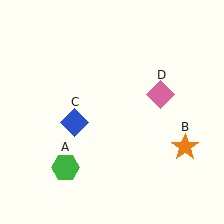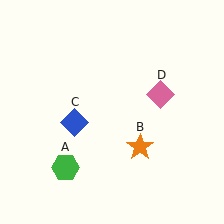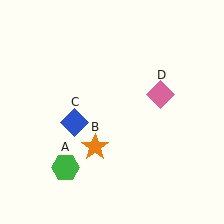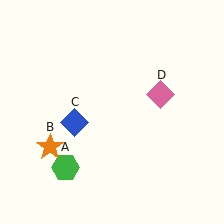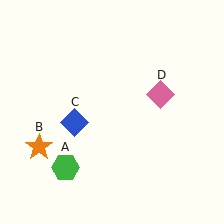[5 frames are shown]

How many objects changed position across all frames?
1 object changed position: orange star (object B).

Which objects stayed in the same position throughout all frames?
Green hexagon (object A) and blue diamond (object C) and pink diamond (object D) remained stationary.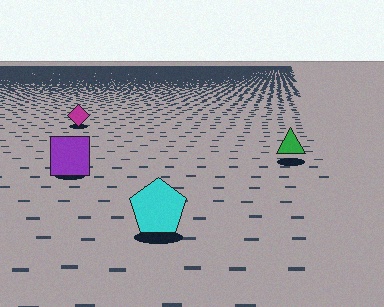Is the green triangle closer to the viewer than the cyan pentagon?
No. The cyan pentagon is closer — you can tell from the texture gradient: the ground texture is coarser near it.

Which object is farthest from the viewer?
The magenta diamond is farthest from the viewer. It appears smaller and the ground texture around it is denser.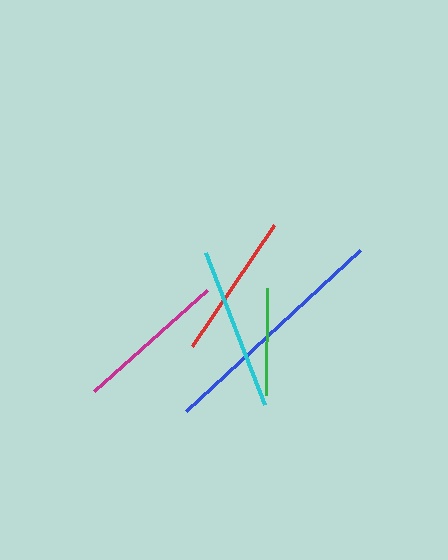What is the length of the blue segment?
The blue segment is approximately 238 pixels long.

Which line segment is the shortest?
The green line is the shortest at approximately 107 pixels.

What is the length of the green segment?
The green segment is approximately 107 pixels long.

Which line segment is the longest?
The blue line is the longest at approximately 238 pixels.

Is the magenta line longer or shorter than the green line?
The magenta line is longer than the green line.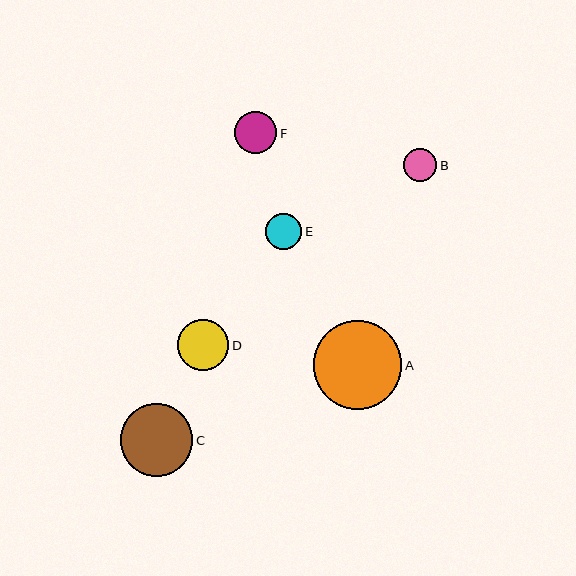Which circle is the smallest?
Circle B is the smallest with a size of approximately 33 pixels.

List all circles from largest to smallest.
From largest to smallest: A, C, D, F, E, B.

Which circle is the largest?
Circle A is the largest with a size of approximately 88 pixels.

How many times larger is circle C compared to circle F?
Circle C is approximately 1.7 times the size of circle F.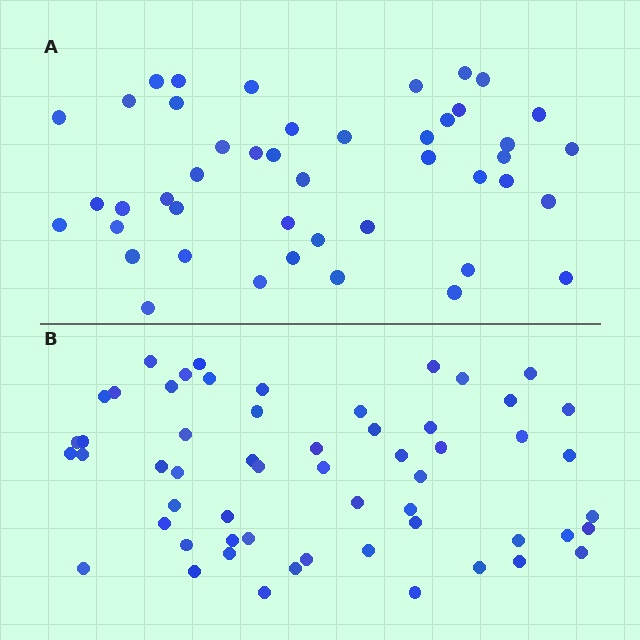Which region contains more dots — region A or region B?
Region B (the bottom region) has more dots.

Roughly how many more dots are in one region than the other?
Region B has roughly 12 or so more dots than region A.